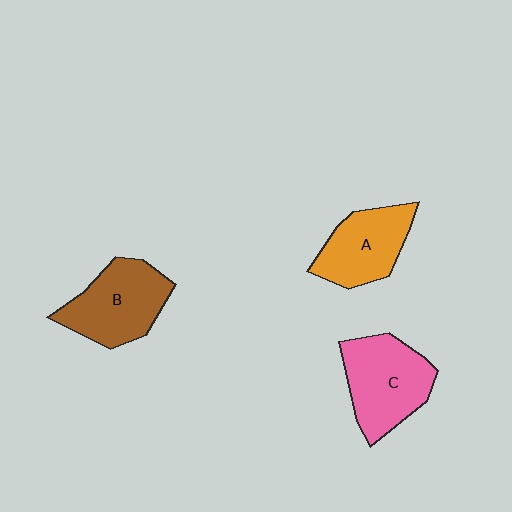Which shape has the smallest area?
Shape A (orange).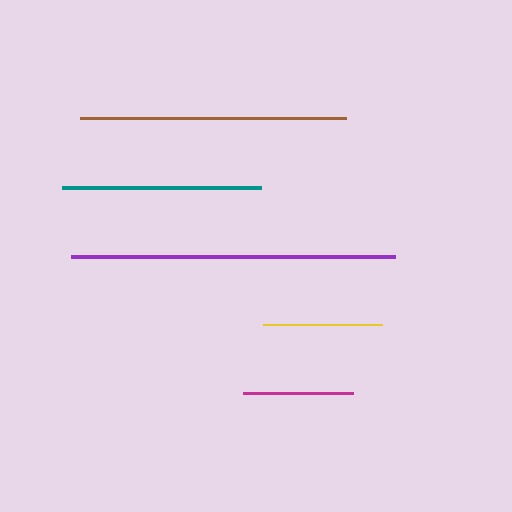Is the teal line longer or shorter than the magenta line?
The teal line is longer than the magenta line.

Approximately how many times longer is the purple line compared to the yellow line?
The purple line is approximately 2.7 times the length of the yellow line.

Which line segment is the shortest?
The magenta line is the shortest at approximately 109 pixels.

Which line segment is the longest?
The purple line is the longest at approximately 324 pixels.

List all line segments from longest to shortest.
From longest to shortest: purple, brown, teal, yellow, magenta.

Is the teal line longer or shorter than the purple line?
The purple line is longer than the teal line.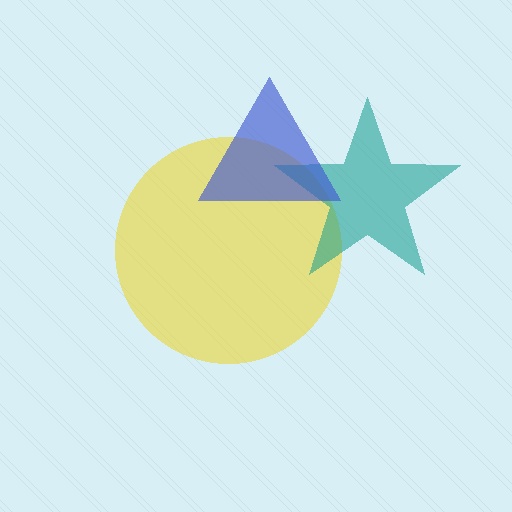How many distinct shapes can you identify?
There are 3 distinct shapes: a yellow circle, a teal star, a blue triangle.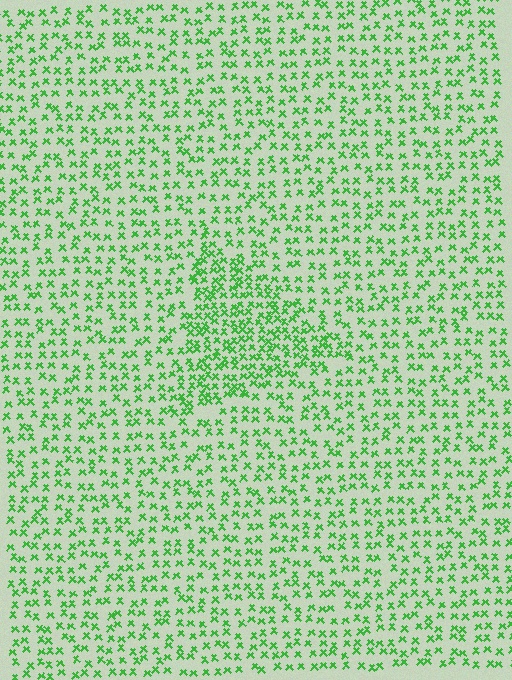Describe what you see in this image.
The image contains small green elements arranged at two different densities. A triangle-shaped region is visible where the elements are more densely packed than the surrounding area.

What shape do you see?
I see a triangle.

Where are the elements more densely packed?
The elements are more densely packed inside the triangle boundary.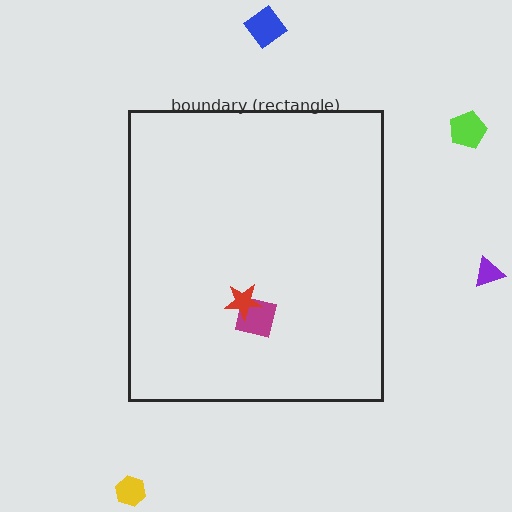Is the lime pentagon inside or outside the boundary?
Outside.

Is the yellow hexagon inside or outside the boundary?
Outside.